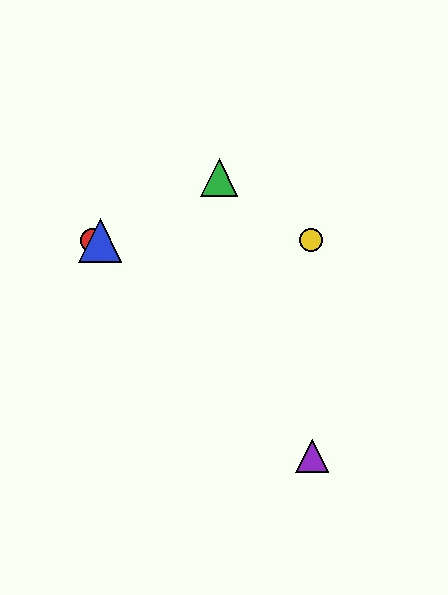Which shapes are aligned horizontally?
The red circle, the blue triangle, the yellow circle are aligned horizontally.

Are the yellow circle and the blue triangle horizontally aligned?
Yes, both are at y≈240.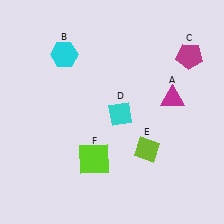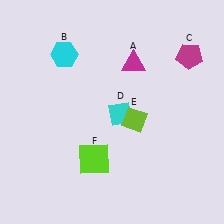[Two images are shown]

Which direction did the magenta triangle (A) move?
The magenta triangle (A) moved left.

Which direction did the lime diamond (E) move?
The lime diamond (E) moved up.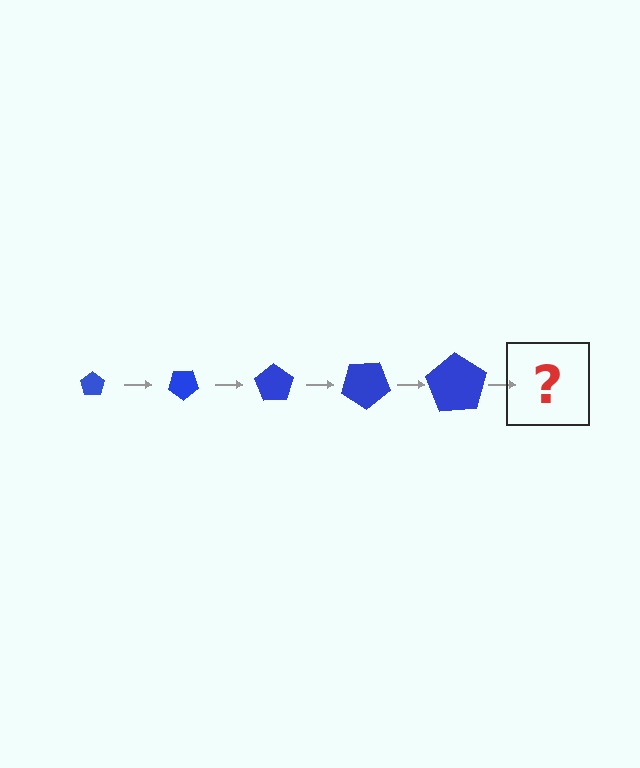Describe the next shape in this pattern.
It should be a pentagon, larger than the previous one and rotated 175 degrees from the start.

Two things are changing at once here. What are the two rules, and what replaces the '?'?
The two rules are that the pentagon grows larger each step and it rotates 35 degrees each step. The '?' should be a pentagon, larger than the previous one and rotated 175 degrees from the start.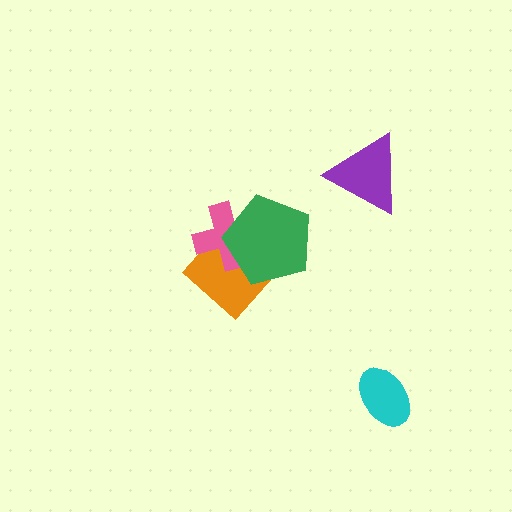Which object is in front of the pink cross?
The green pentagon is in front of the pink cross.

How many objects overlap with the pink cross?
2 objects overlap with the pink cross.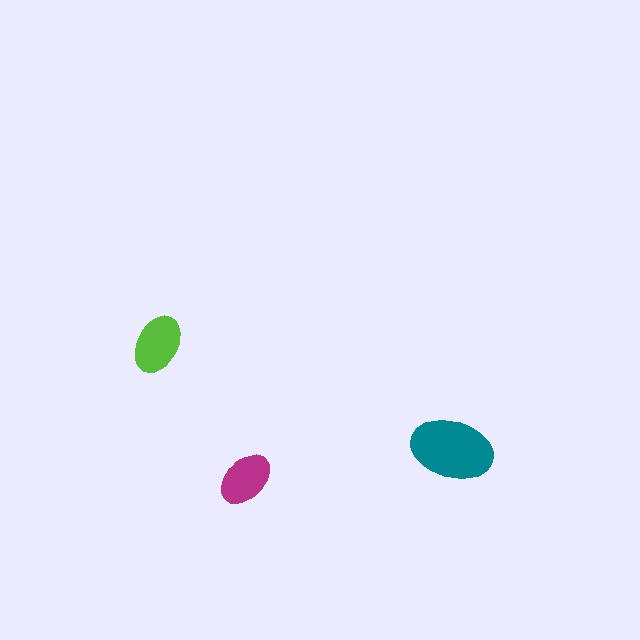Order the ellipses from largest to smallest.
the teal one, the lime one, the magenta one.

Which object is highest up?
The lime ellipse is topmost.